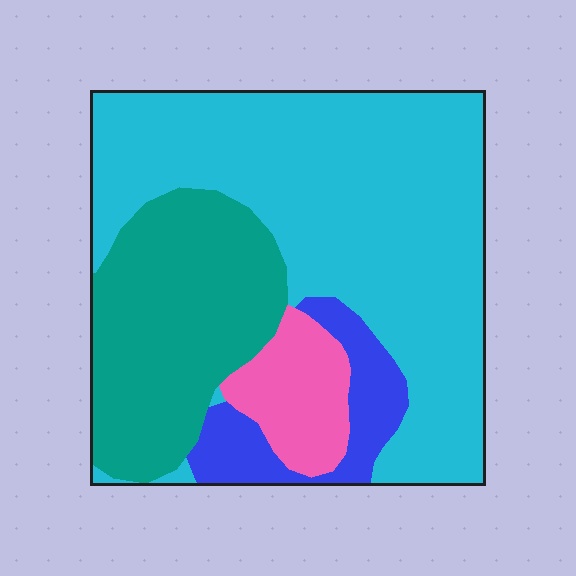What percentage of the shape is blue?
Blue covers around 10% of the shape.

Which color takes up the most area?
Cyan, at roughly 55%.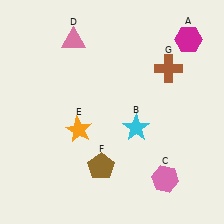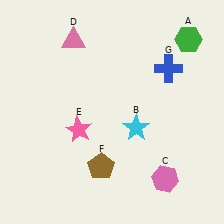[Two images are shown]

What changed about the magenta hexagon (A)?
In Image 1, A is magenta. In Image 2, it changed to green.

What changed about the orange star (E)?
In Image 1, E is orange. In Image 2, it changed to pink.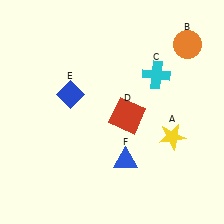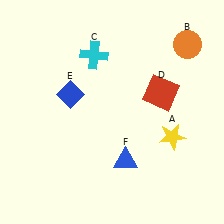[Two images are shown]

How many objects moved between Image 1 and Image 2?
2 objects moved between the two images.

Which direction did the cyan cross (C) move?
The cyan cross (C) moved left.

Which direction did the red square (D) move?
The red square (D) moved right.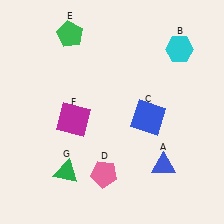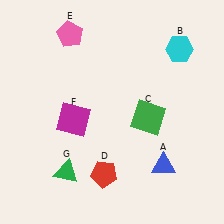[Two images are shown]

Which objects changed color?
C changed from blue to green. D changed from pink to red. E changed from green to pink.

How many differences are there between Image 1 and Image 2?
There are 3 differences between the two images.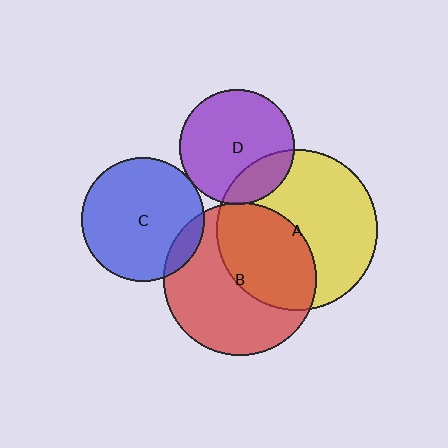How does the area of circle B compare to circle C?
Approximately 1.5 times.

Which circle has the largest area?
Circle A (yellow).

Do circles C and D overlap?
Yes.